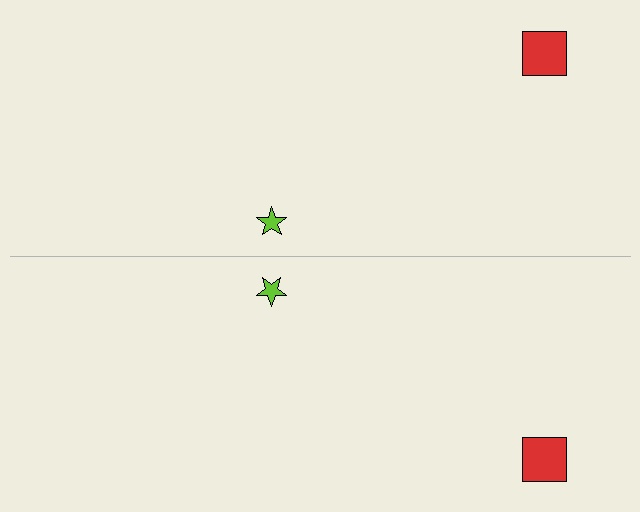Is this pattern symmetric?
Yes, this pattern has bilateral (reflection) symmetry.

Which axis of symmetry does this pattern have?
The pattern has a horizontal axis of symmetry running through the center of the image.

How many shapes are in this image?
There are 4 shapes in this image.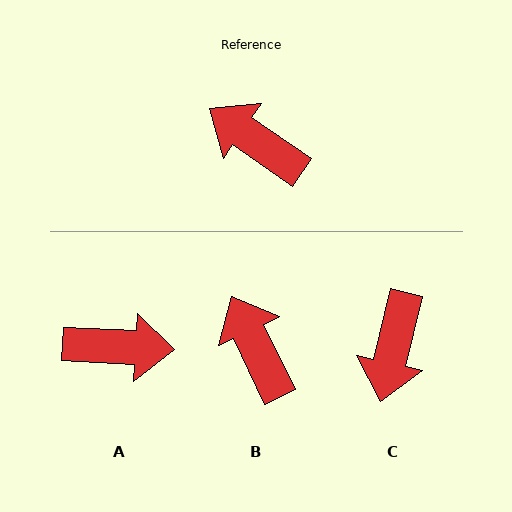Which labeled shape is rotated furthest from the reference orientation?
A, about 148 degrees away.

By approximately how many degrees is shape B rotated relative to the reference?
Approximately 30 degrees clockwise.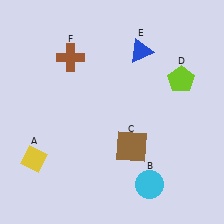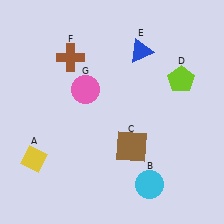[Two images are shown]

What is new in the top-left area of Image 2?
A pink circle (G) was added in the top-left area of Image 2.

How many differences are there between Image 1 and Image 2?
There is 1 difference between the two images.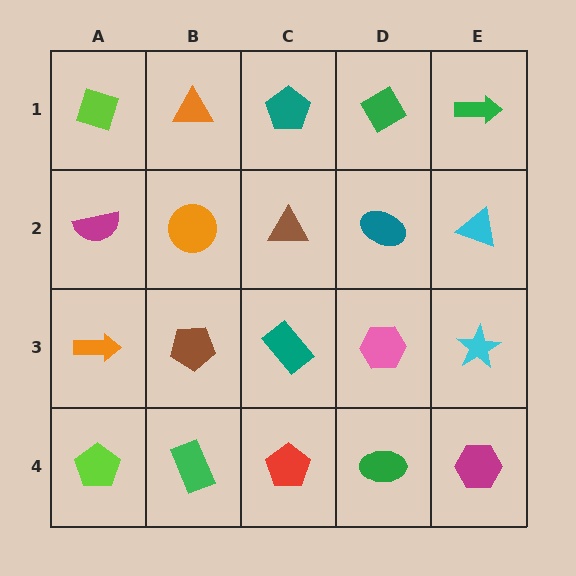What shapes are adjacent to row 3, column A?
A magenta semicircle (row 2, column A), a lime pentagon (row 4, column A), a brown pentagon (row 3, column B).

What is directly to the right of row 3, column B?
A teal rectangle.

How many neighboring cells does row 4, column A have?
2.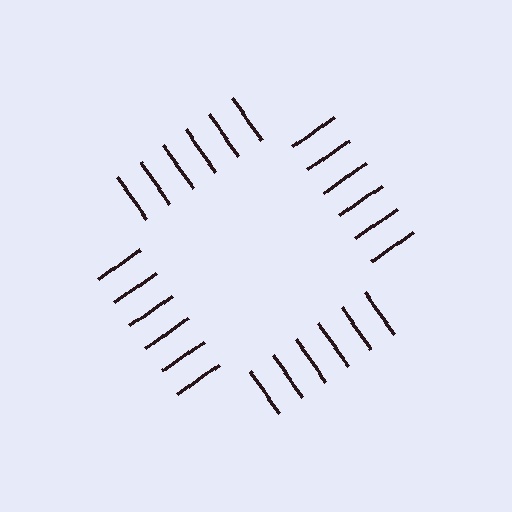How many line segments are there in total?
24 — 6 along each of the 4 edges.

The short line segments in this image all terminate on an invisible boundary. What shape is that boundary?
An illusory square — the line segments terminate on its edges but no continuous stroke is drawn.